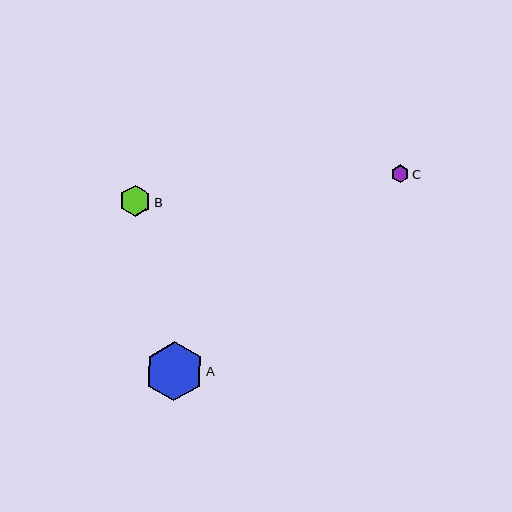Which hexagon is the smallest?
Hexagon C is the smallest with a size of approximately 18 pixels.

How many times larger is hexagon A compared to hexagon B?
Hexagon A is approximately 1.9 times the size of hexagon B.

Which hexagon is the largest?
Hexagon A is the largest with a size of approximately 59 pixels.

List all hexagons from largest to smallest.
From largest to smallest: A, B, C.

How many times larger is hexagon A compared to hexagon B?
Hexagon A is approximately 1.9 times the size of hexagon B.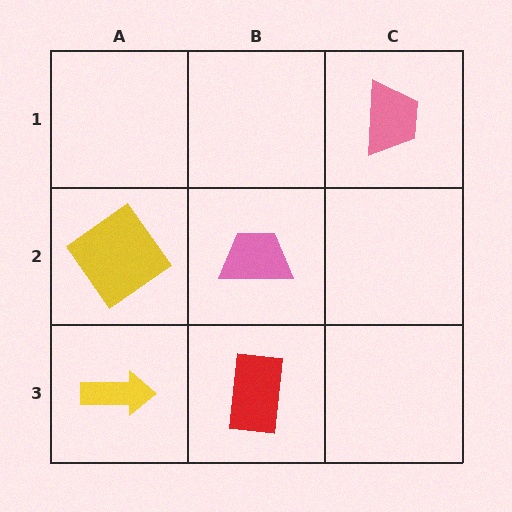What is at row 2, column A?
A yellow diamond.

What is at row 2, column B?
A pink trapezoid.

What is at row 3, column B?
A red rectangle.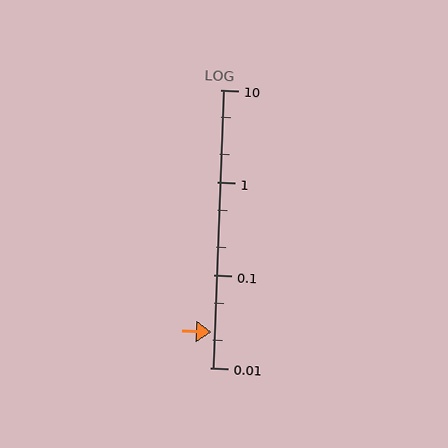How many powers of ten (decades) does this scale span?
The scale spans 3 decades, from 0.01 to 10.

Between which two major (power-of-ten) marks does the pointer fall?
The pointer is between 0.01 and 0.1.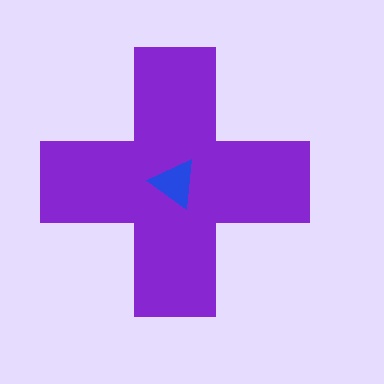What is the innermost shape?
The blue triangle.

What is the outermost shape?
The purple cross.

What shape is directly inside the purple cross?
The blue triangle.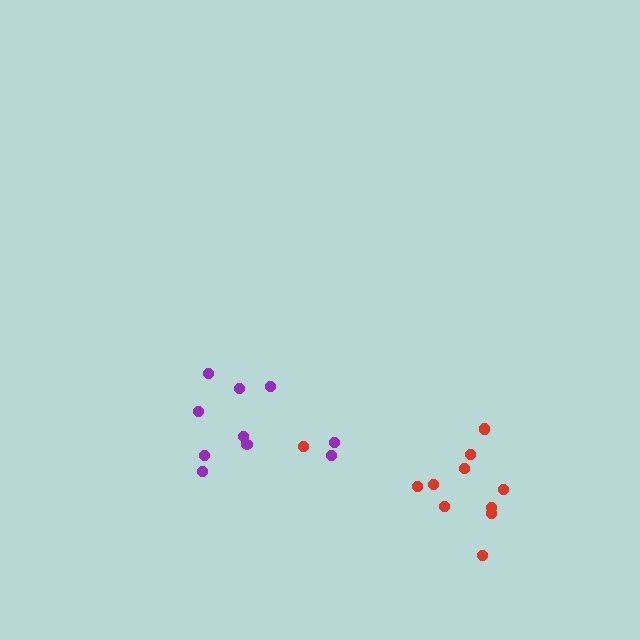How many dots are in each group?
Group 1: 12 dots, Group 2: 10 dots (22 total).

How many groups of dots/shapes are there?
There are 2 groups.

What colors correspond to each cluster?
The clusters are colored: red, purple.